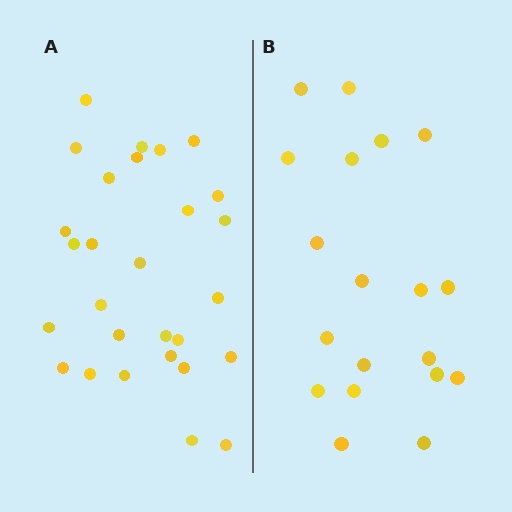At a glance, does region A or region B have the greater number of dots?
Region A (the left region) has more dots.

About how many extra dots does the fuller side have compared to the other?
Region A has roughly 8 or so more dots than region B.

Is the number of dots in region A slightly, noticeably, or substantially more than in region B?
Region A has substantially more. The ratio is roughly 1.5 to 1.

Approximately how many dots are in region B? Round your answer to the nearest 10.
About 20 dots. (The exact count is 19, which rounds to 20.)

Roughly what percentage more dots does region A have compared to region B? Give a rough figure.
About 45% more.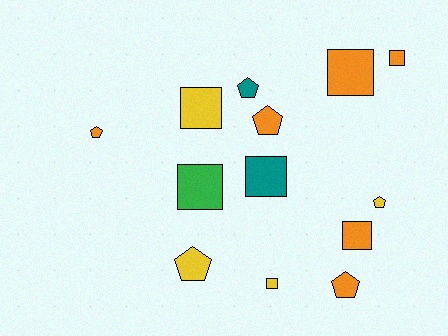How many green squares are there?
There is 1 green square.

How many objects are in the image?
There are 13 objects.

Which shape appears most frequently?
Square, with 7 objects.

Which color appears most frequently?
Orange, with 6 objects.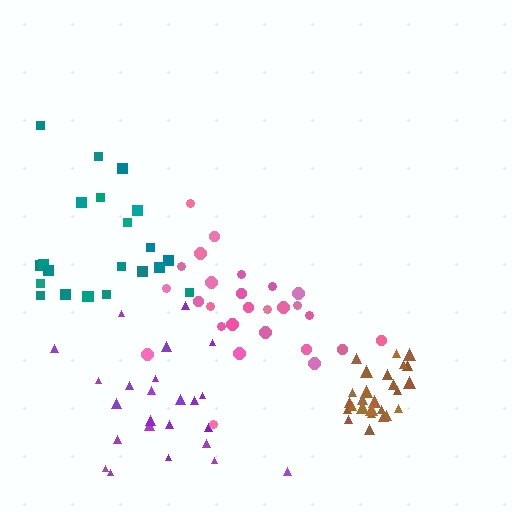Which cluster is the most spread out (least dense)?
Teal.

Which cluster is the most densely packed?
Brown.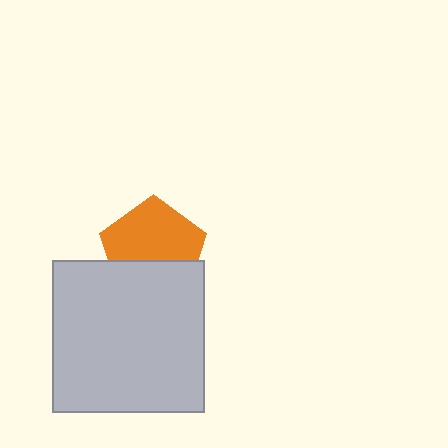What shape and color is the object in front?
The object in front is a light gray square.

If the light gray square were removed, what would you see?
You would see the complete orange pentagon.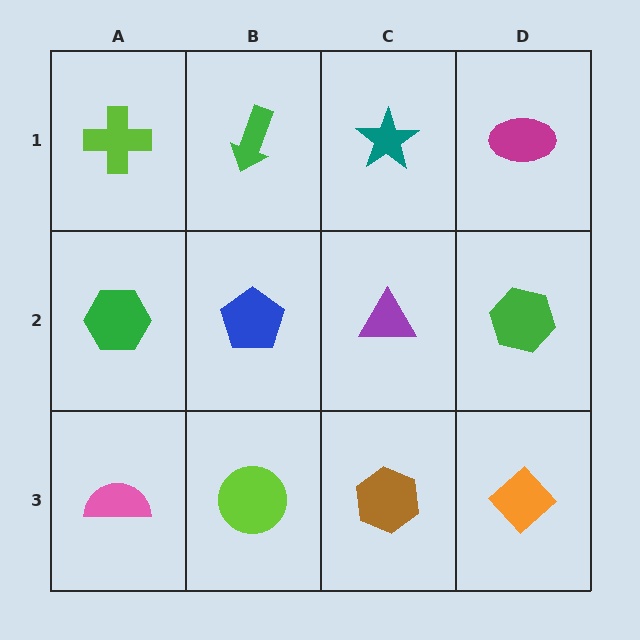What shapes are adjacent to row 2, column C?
A teal star (row 1, column C), a brown hexagon (row 3, column C), a blue pentagon (row 2, column B), a green hexagon (row 2, column D).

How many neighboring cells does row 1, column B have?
3.